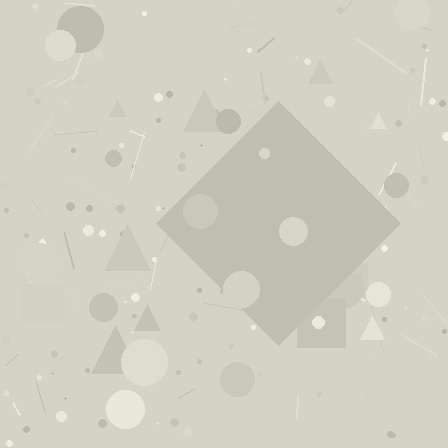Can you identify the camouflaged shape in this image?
The camouflaged shape is a diamond.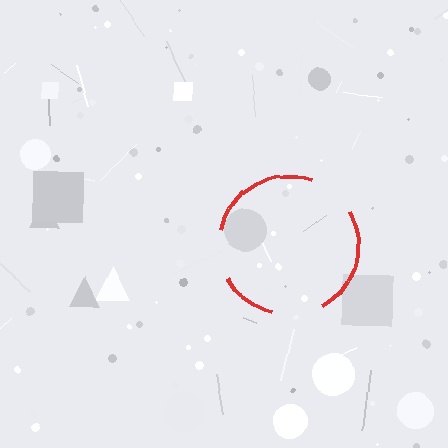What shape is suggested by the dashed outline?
The dashed outline suggests a circle.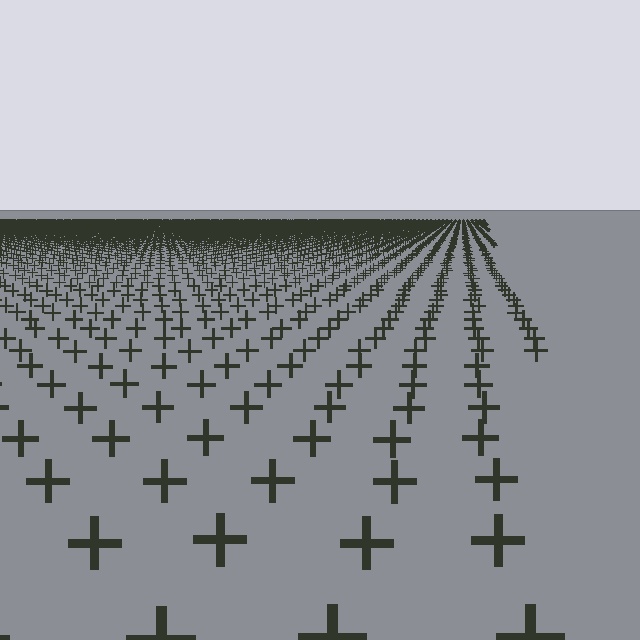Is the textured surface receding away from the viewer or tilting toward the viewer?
The surface is receding away from the viewer. Texture elements get smaller and denser toward the top.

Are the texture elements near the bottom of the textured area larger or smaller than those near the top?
Larger. Near the bottom, elements are closer to the viewer and appear at a bigger on-screen size.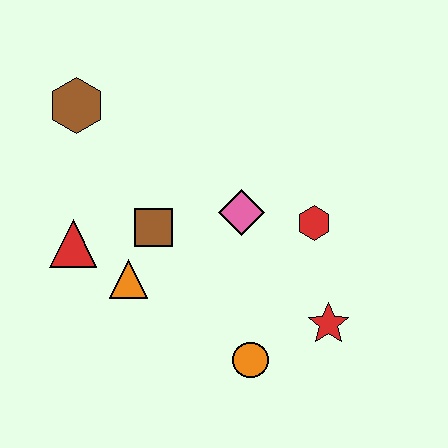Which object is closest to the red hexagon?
The pink diamond is closest to the red hexagon.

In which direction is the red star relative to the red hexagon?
The red star is below the red hexagon.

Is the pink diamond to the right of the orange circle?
No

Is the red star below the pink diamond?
Yes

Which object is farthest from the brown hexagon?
The red star is farthest from the brown hexagon.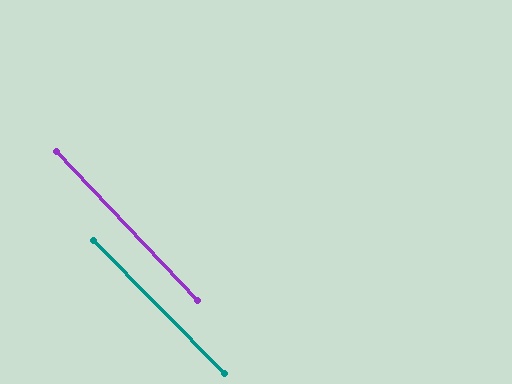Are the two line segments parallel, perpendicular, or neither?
Parallel — their directions differ by only 1.1°.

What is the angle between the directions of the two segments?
Approximately 1 degree.